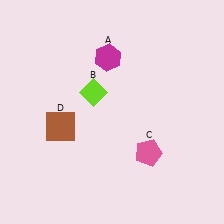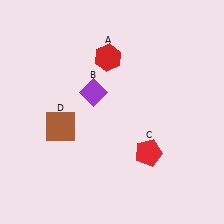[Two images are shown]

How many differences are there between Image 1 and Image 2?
There are 3 differences between the two images.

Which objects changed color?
A changed from magenta to red. B changed from lime to purple. C changed from pink to red.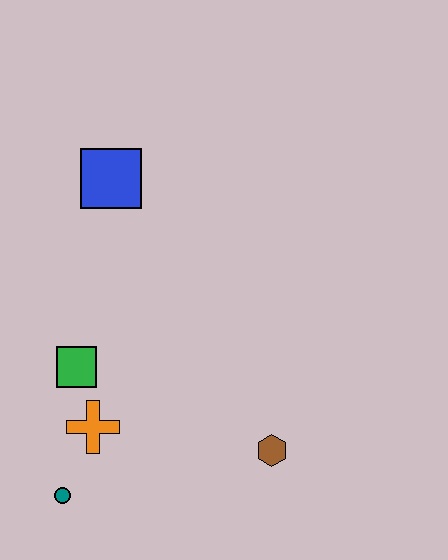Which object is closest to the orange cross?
The green square is closest to the orange cross.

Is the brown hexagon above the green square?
No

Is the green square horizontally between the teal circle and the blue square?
Yes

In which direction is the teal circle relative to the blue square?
The teal circle is below the blue square.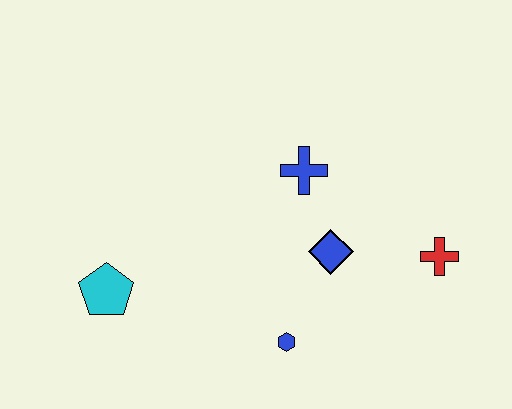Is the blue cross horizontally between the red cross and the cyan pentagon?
Yes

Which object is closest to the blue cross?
The blue diamond is closest to the blue cross.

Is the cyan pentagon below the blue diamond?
Yes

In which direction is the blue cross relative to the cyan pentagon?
The blue cross is to the right of the cyan pentagon.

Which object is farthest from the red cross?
The cyan pentagon is farthest from the red cross.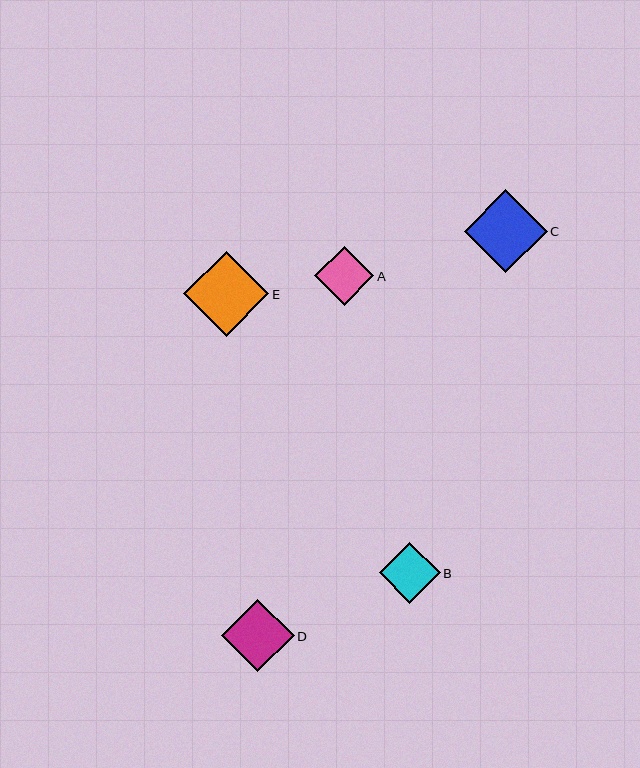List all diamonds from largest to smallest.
From largest to smallest: E, C, D, B, A.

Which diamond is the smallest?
Diamond A is the smallest with a size of approximately 60 pixels.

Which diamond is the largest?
Diamond E is the largest with a size of approximately 85 pixels.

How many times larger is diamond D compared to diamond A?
Diamond D is approximately 1.2 times the size of diamond A.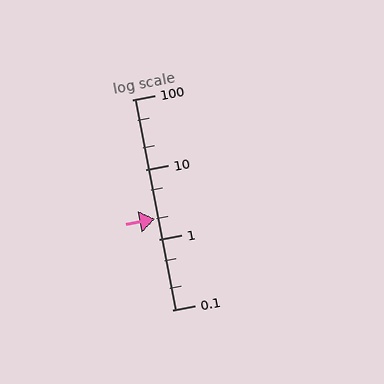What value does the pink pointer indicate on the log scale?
The pointer indicates approximately 2.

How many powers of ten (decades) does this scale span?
The scale spans 3 decades, from 0.1 to 100.